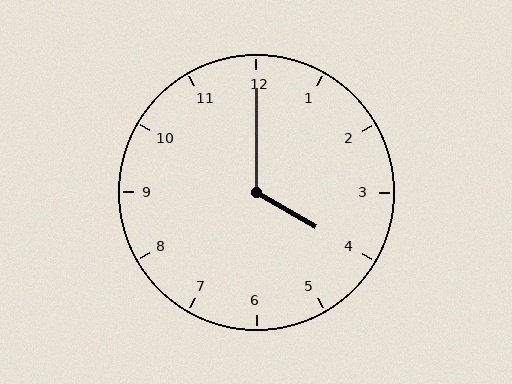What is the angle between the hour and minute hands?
Approximately 120 degrees.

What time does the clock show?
4:00.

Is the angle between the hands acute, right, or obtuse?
It is obtuse.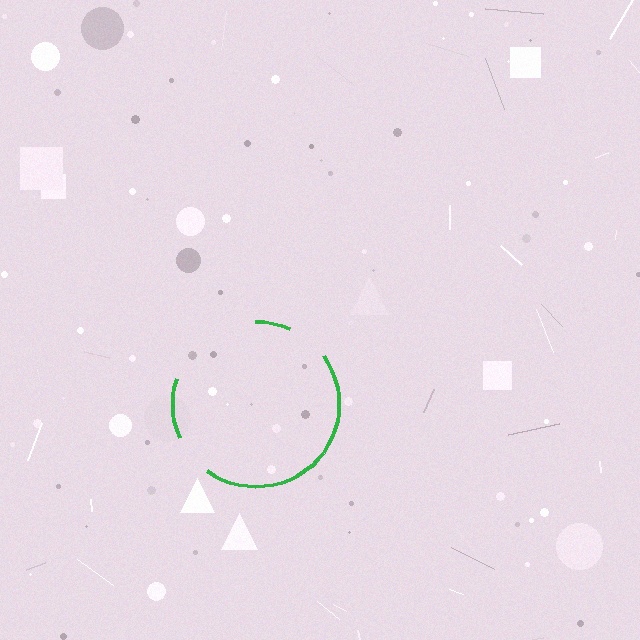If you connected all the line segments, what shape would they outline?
They would outline a circle.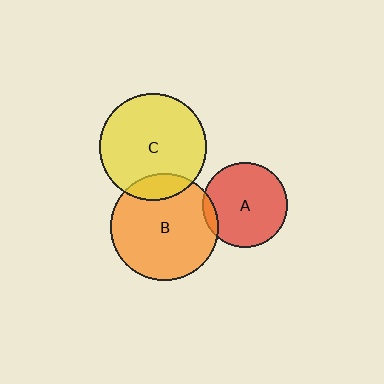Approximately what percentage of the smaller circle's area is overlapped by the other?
Approximately 5%.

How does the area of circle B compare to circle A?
Approximately 1.6 times.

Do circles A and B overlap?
Yes.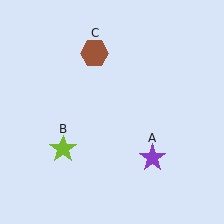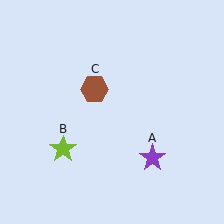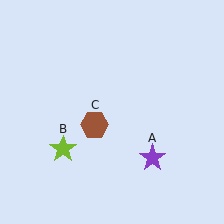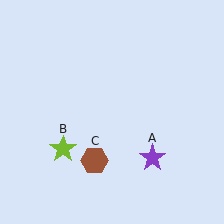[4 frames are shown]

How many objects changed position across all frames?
1 object changed position: brown hexagon (object C).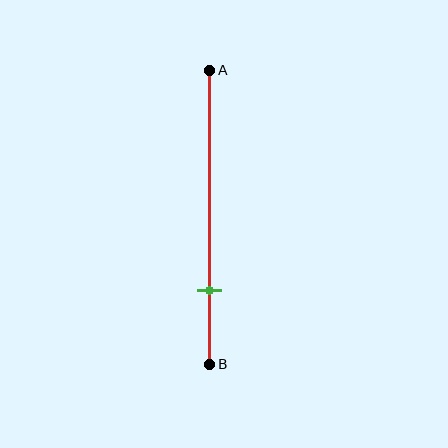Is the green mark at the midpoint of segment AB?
No, the mark is at about 75% from A, not at the 50% midpoint.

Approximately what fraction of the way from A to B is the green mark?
The green mark is approximately 75% of the way from A to B.